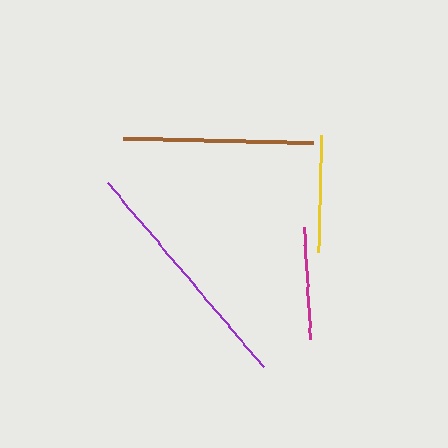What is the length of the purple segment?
The purple segment is approximately 241 pixels long.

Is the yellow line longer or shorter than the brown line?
The brown line is longer than the yellow line.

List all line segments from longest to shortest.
From longest to shortest: purple, brown, yellow, magenta.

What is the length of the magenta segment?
The magenta segment is approximately 112 pixels long.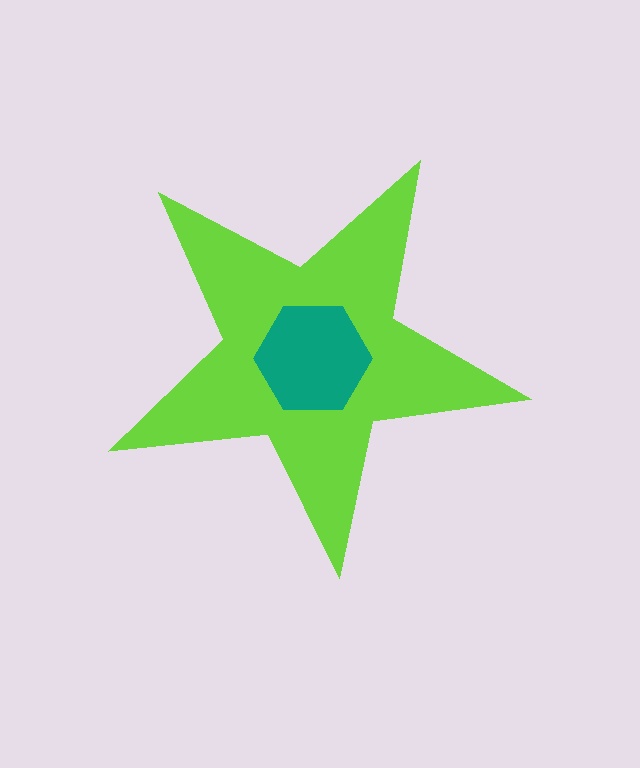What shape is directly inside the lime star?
The teal hexagon.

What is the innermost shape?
The teal hexagon.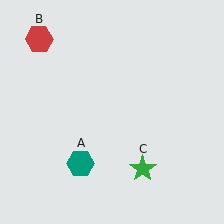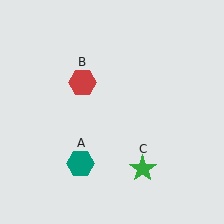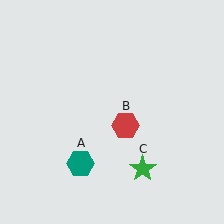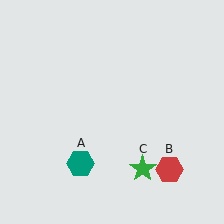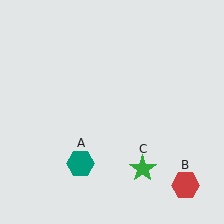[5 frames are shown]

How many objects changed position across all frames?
1 object changed position: red hexagon (object B).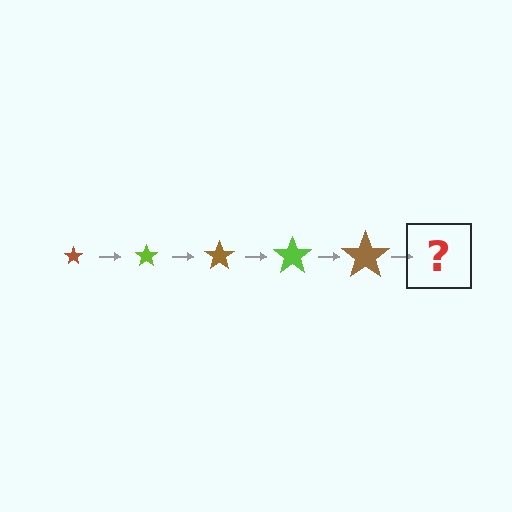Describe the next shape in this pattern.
It should be a lime star, larger than the previous one.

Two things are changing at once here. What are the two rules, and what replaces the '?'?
The two rules are that the star grows larger each step and the color cycles through brown and lime. The '?' should be a lime star, larger than the previous one.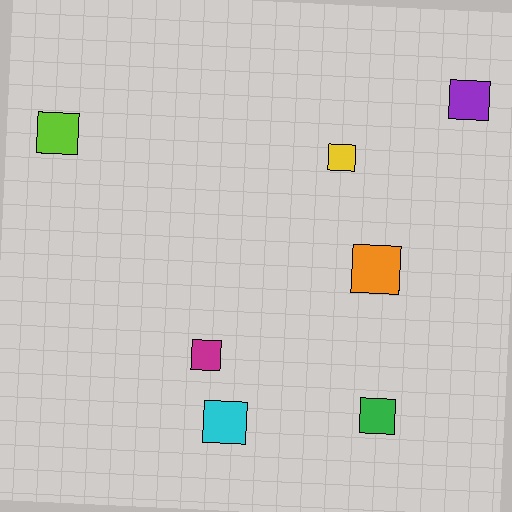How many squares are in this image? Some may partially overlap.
There are 7 squares.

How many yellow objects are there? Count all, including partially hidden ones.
There is 1 yellow object.